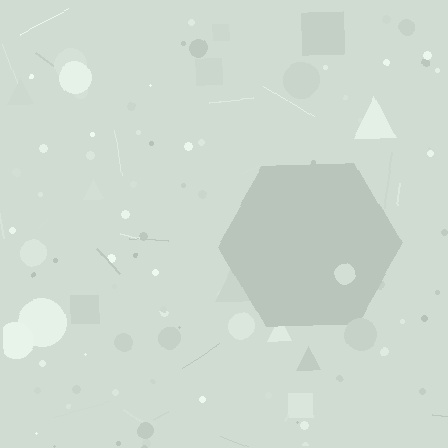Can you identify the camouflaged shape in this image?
The camouflaged shape is a hexagon.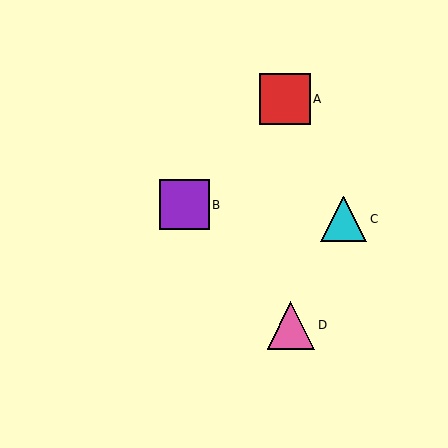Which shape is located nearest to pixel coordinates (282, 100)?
The red square (labeled A) at (285, 99) is nearest to that location.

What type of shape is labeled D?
Shape D is a pink triangle.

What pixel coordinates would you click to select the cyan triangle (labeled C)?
Click at (344, 219) to select the cyan triangle C.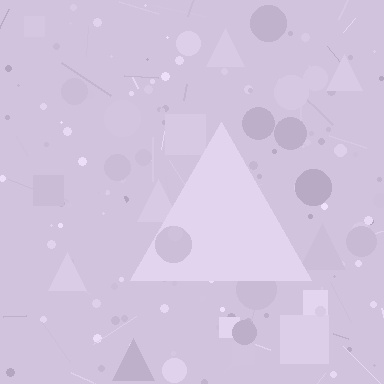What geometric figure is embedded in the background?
A triangle is embedded in the background.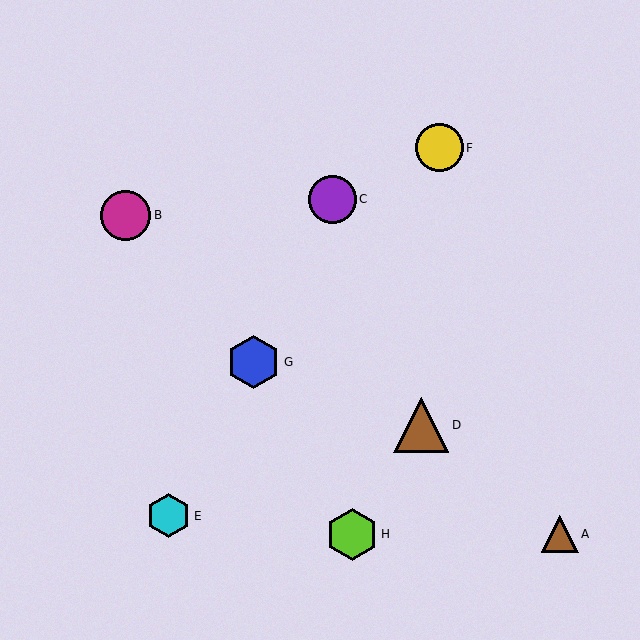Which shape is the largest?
The brown triangle (labeled D) is the largest.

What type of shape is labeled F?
Shape F is a yellow circle.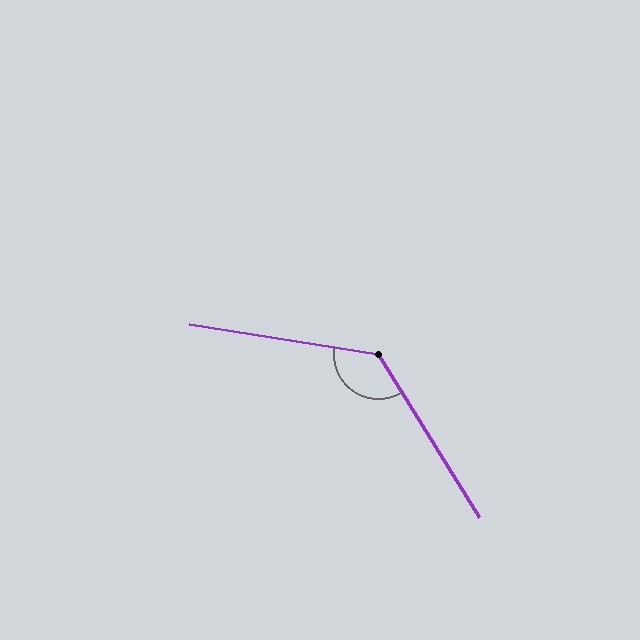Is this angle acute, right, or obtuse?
It is obtuse.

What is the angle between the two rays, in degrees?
Approximately 131 degrees.